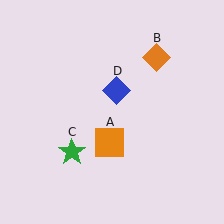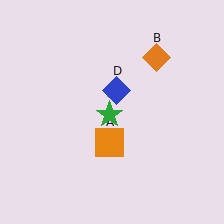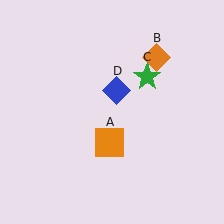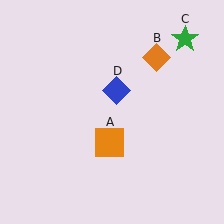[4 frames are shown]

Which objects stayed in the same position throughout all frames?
Orange square (object A) and orange diamond (object B) and blue diamond (object D) remained stationary.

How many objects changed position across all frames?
1 object changed position: green star (object C).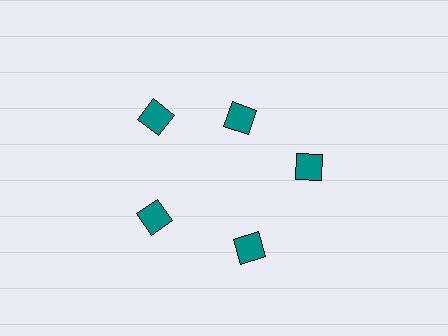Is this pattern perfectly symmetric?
No. The 5 teal diamonds are arranged in a ring, but one element near the 1 o'clock position is pulled inward toward the center, breaking the 5-fold rotational symmetry.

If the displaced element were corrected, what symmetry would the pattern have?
It would have 5-fold rotational symmetry — the pattern would map onto itself every 72 degrees.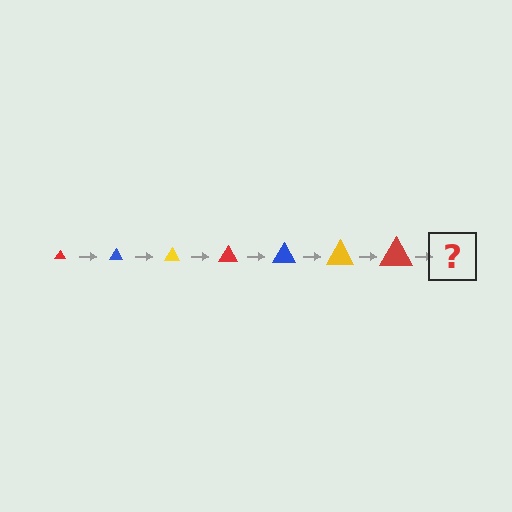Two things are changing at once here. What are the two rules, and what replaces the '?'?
The two rules are that the triangle grows larger each step and the color cycles through red, blue, and yellow. The '?' should be a blue triangle, larger than the previous one.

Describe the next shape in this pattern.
It should be a blue triangle, larger than the previous one.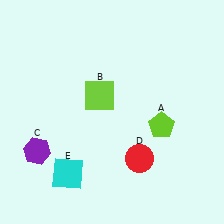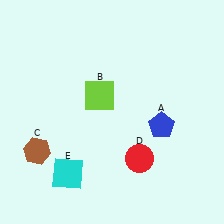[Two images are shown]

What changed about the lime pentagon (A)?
In Image 1, A is lime. In Image 2, it changed to blue.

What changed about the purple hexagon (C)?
In Image 1, C is purple. In Image 2, it changed to brown.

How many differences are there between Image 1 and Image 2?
There are 2 differences between the two images.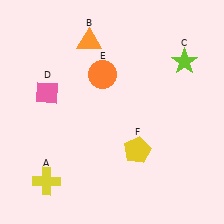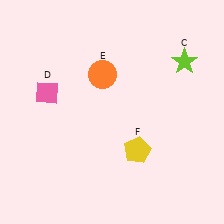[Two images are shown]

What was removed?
The yellow cross (A), the orange triangle (B) were removed in Image 2.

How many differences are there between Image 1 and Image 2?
There are 2 differences between the two images.